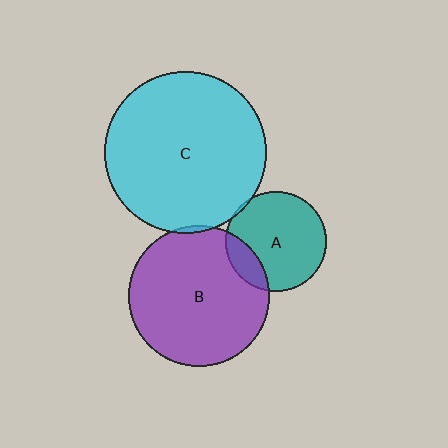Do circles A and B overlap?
Yes.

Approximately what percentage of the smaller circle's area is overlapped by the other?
Approximately 15%.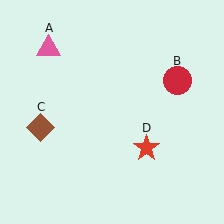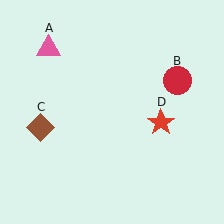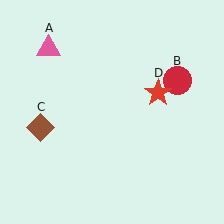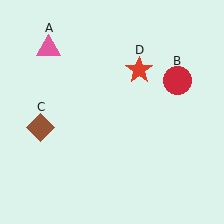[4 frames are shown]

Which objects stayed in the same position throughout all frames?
Pink triangle (object A) and red circle (object B) and brown diamond (object C) remained stationary.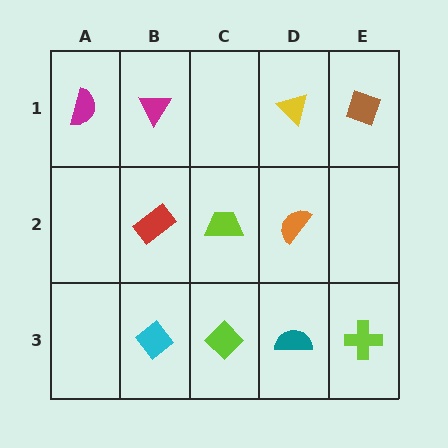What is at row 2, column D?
An orange semicircle.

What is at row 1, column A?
A magenta semicircle.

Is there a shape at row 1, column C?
No, that cell is empty.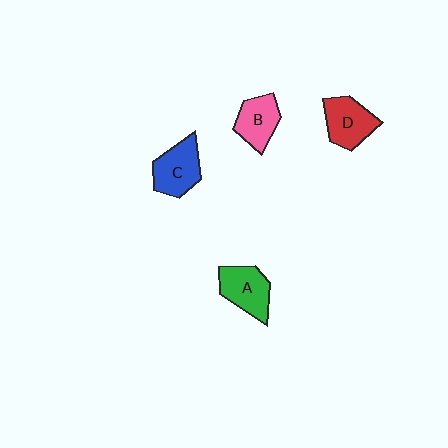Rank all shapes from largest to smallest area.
From largest to smallest: C (blue), A (green), D (red), B (pink).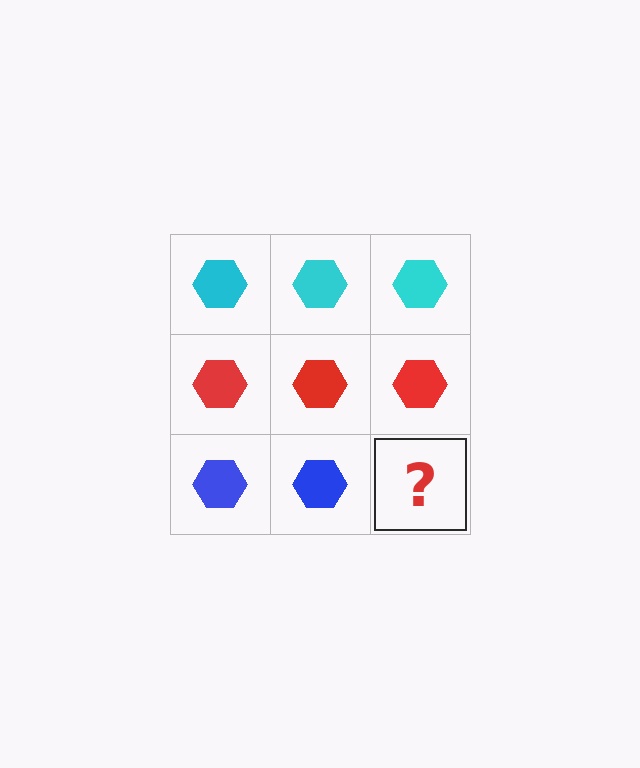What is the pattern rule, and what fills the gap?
The rule is that each row has a consistent color. The gap should be filled with a blue hexagon.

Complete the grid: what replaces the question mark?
The question mark should be replaced with a blue hexagon.